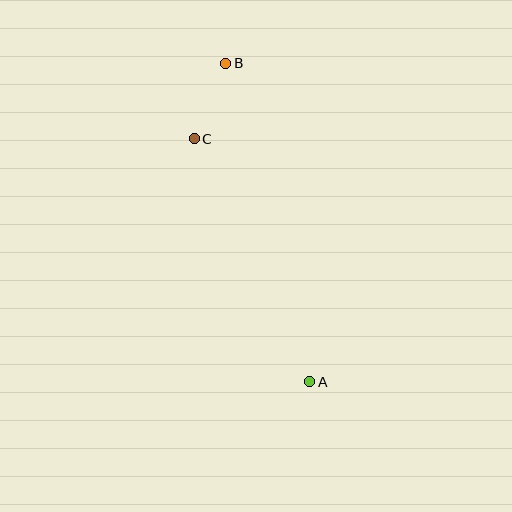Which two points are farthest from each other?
Points A and B are farthest from each other.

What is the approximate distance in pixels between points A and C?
The distance between A and C is approximately 269 pixels.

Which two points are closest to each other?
Points B and C are closest to each other.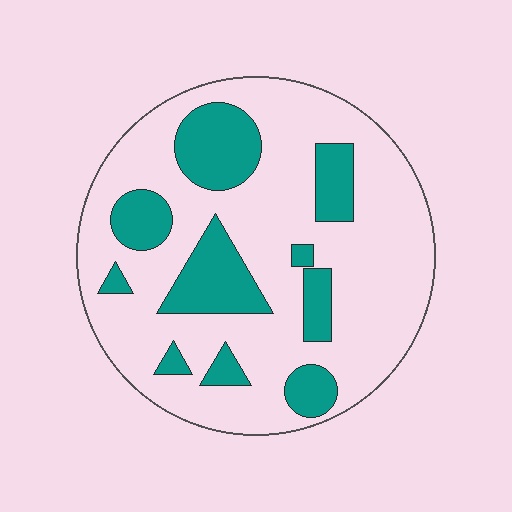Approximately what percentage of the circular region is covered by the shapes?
Approximately 25%.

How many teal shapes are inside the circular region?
10.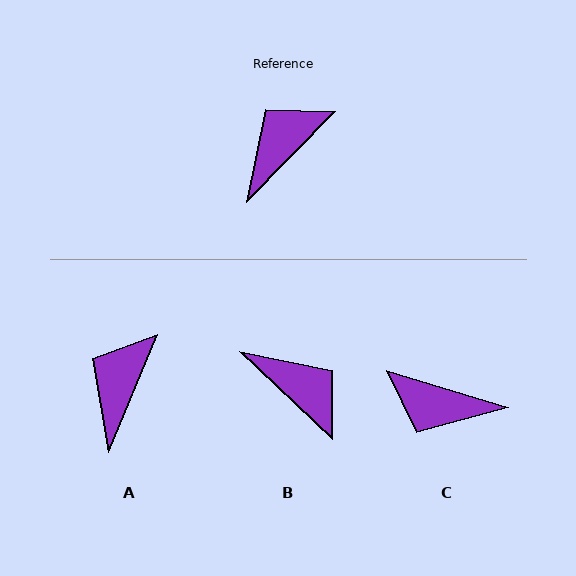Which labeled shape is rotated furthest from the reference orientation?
C, about 117 degrees away.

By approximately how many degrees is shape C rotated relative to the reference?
Approximately 117 degrees counter-clockwise.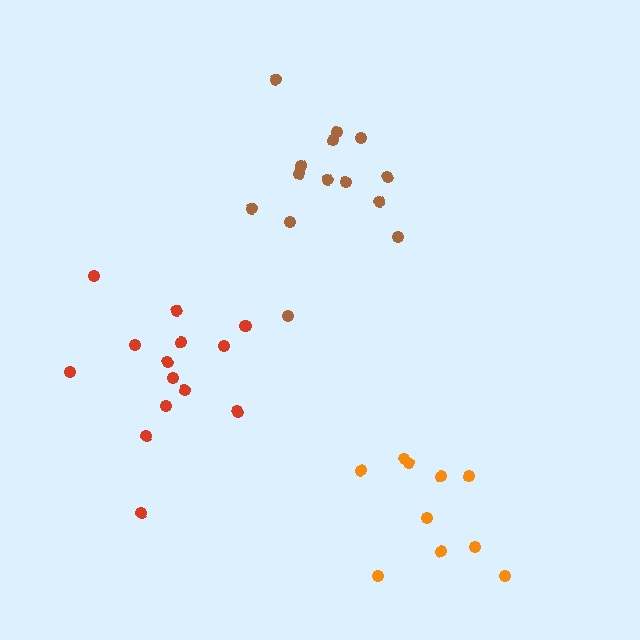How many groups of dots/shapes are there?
There are 3 groups.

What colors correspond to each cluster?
The clusters are colored: brown, red, orange.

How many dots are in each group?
Group 1: 14 dots, Group 2: 14 dots, Group 3: 10 dots (38 total).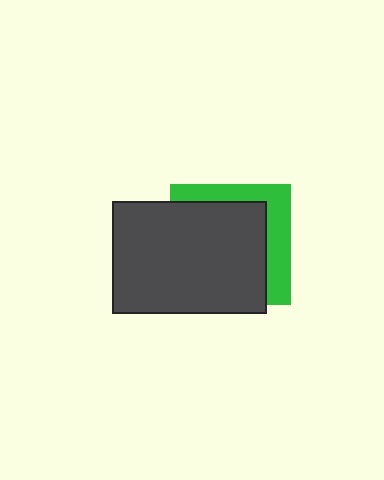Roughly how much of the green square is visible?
A small part of it is visible (roughly 32%).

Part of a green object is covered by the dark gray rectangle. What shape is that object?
It is a square.